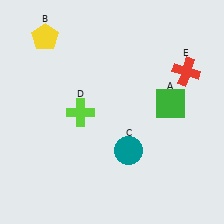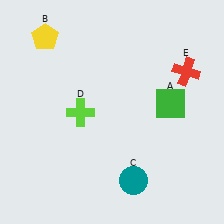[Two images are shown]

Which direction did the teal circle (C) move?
The teal circle (C) moved down.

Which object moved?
The teal circle (C) moved down.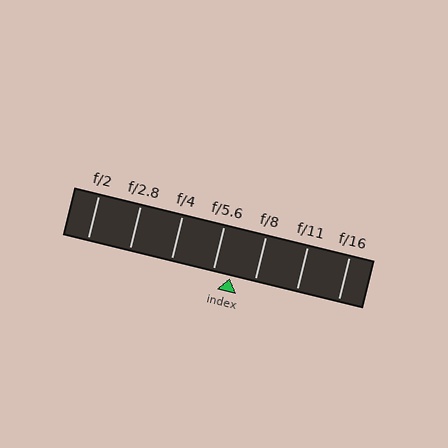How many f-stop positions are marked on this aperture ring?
There are 7 f-stop positions marked.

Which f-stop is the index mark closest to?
The index mark is closest to f/5.6.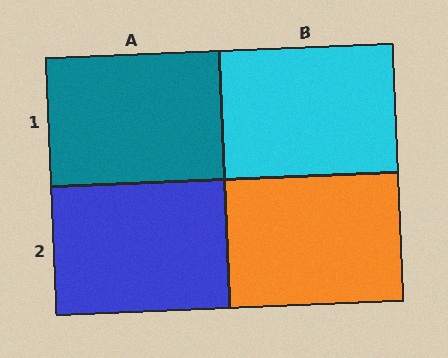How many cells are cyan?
1 cell is cyan.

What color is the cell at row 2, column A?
Blue.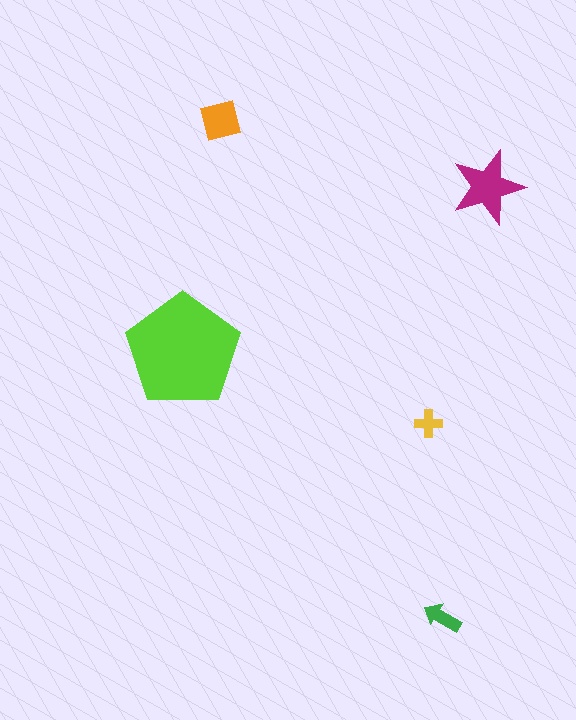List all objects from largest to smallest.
The lime pentagon, the magenta star, the orange square, the green arrow, the yellow cross.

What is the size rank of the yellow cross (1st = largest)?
5th.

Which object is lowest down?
The green arrow is bottommost.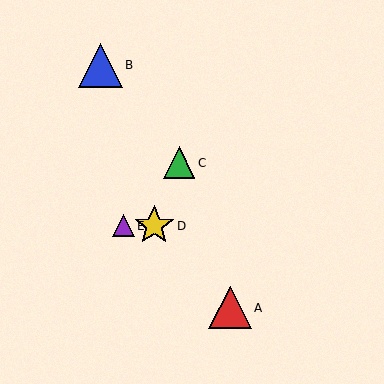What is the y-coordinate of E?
Object E is at y≈226.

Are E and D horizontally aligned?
Yes, both are at y≈226.